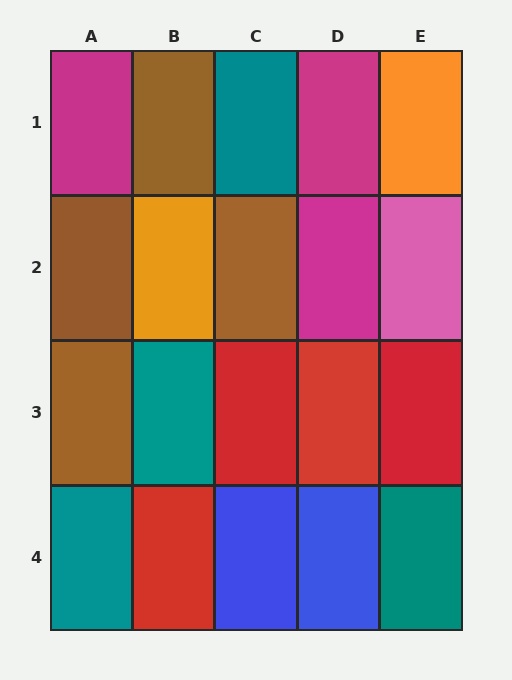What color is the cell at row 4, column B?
Red.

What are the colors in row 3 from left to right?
Brown, teal, red, red, red.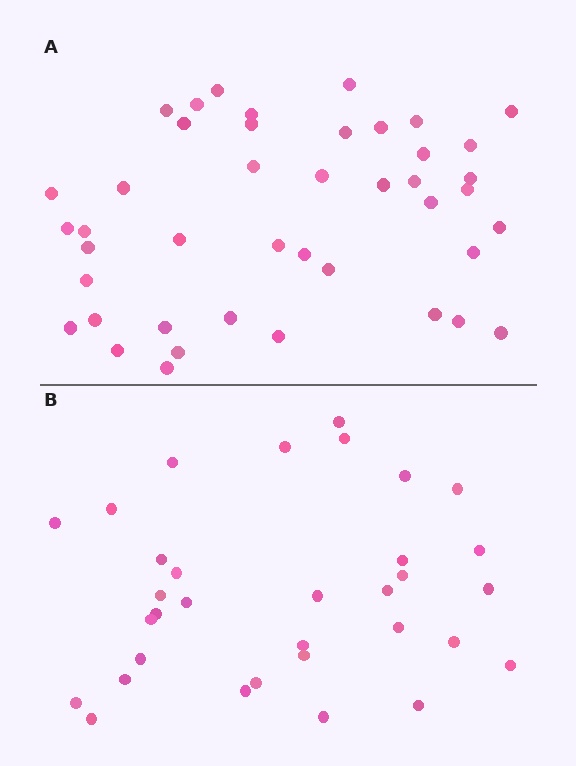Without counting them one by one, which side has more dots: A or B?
Region A (the top region) has more dots.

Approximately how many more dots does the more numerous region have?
Region A has roughly 10 or so more dots than region B.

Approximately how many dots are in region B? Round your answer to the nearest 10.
About 30 dots. (The exact count is 33, which rounds to 30.)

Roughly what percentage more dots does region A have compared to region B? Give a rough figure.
About 30% more.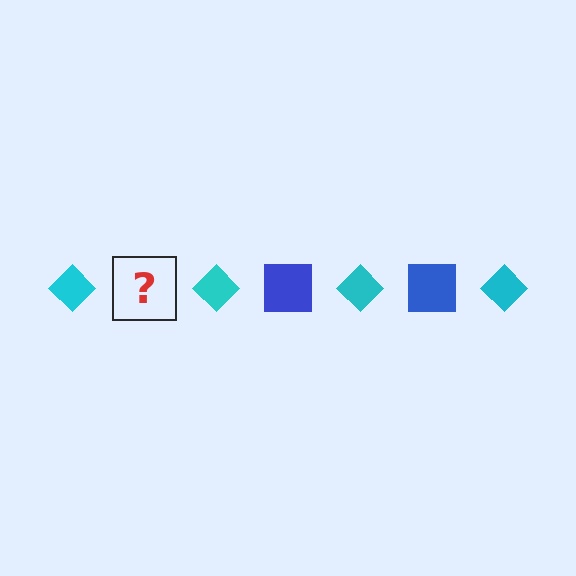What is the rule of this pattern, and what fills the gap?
The rule is that the pattern alternates between cyan diamond and blue square. The gap should be filled with a blue square.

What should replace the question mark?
The question mark should be replaced with a blue square.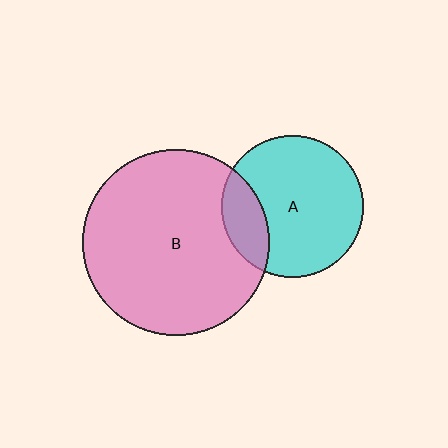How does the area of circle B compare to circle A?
Approximately 1.7 times.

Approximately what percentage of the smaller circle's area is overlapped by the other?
Approximately 20%.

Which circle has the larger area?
Circle B (pink).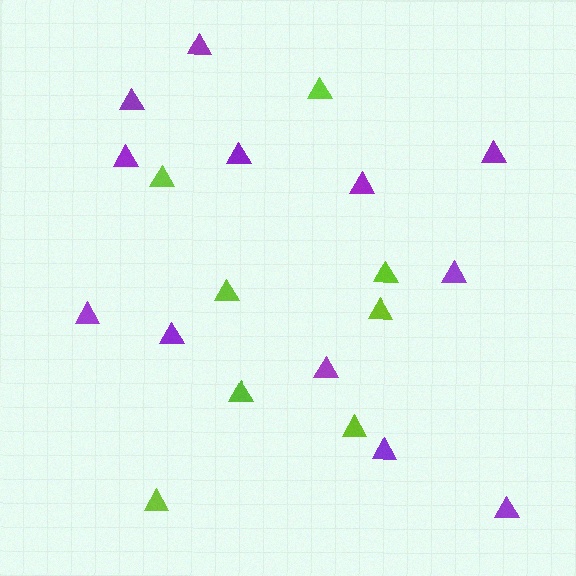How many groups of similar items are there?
There are 2 groups: one group of purple triangles (12) and one group of lime triangles (8).